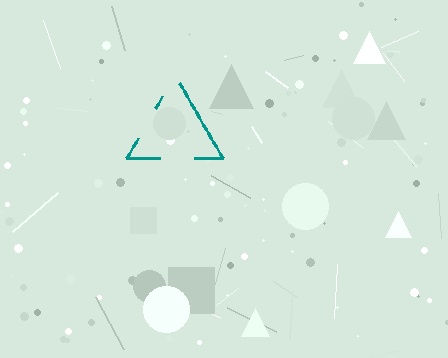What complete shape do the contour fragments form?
The contour fragments form a triangle.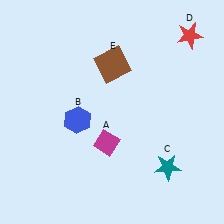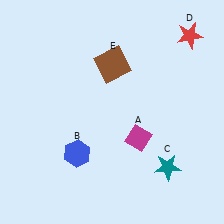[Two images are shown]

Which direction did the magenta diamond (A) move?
The magenta diamond (A) moved right.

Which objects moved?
The objects that moved are: the magenta diamond (A), the blue hexagon (B).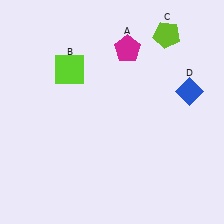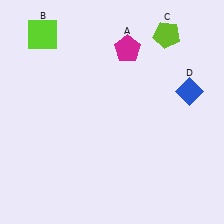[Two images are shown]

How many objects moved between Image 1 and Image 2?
1 object moved between the two images.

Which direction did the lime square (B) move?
The lime square (B) moved up.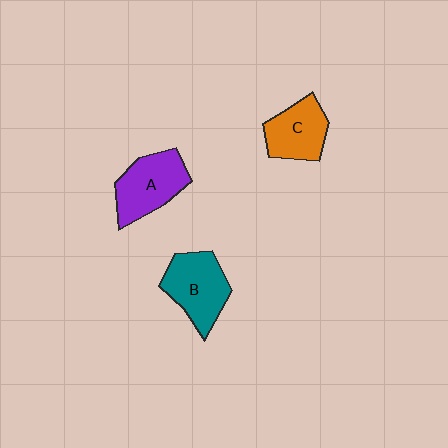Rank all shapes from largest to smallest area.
From largest to smallest: B (teal), A (purple), C (orange).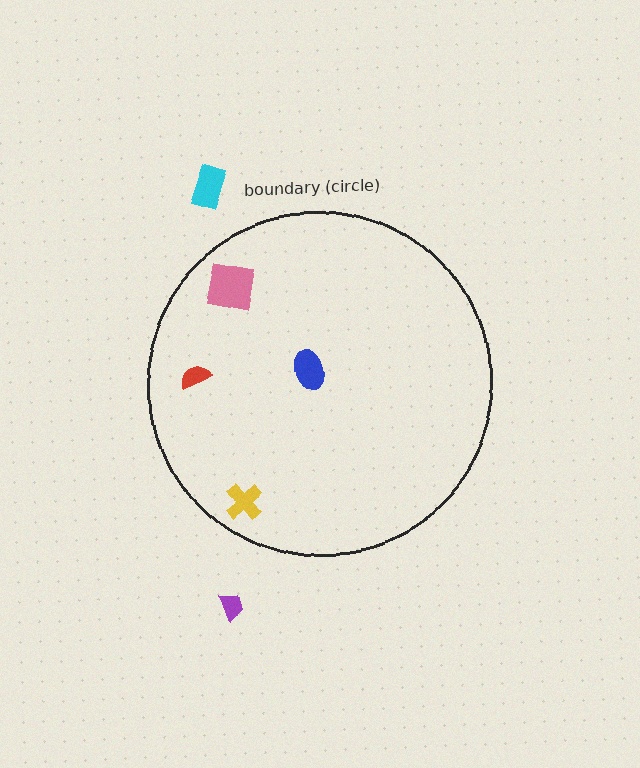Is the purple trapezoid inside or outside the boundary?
Outside.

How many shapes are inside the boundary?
4 inside, 2 outside.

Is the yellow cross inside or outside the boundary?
Inside.